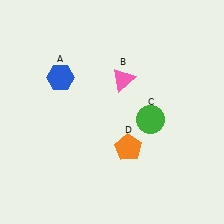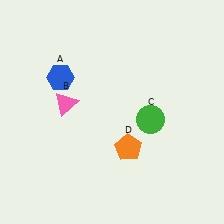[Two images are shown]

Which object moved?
The pink triangle (B) moved left.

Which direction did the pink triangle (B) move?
The pink triangle (B) moved left.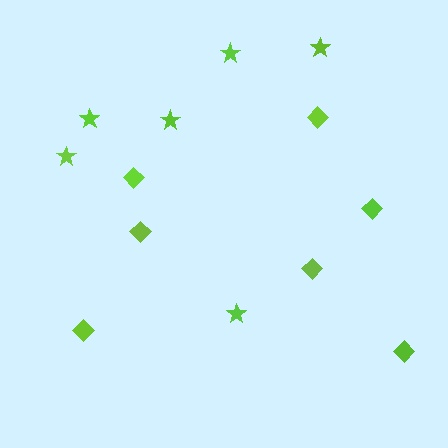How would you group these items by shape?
There are 2 groups: one group of stars (6) and one group of diamonds (7).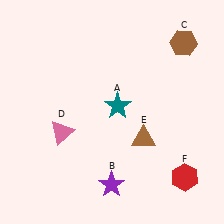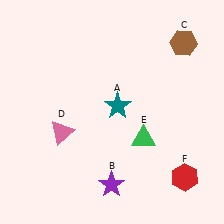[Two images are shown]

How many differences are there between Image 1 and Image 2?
There is 1 difference between the two images.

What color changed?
The triangle (E) changed from brown in Image 1 to green in Image 2.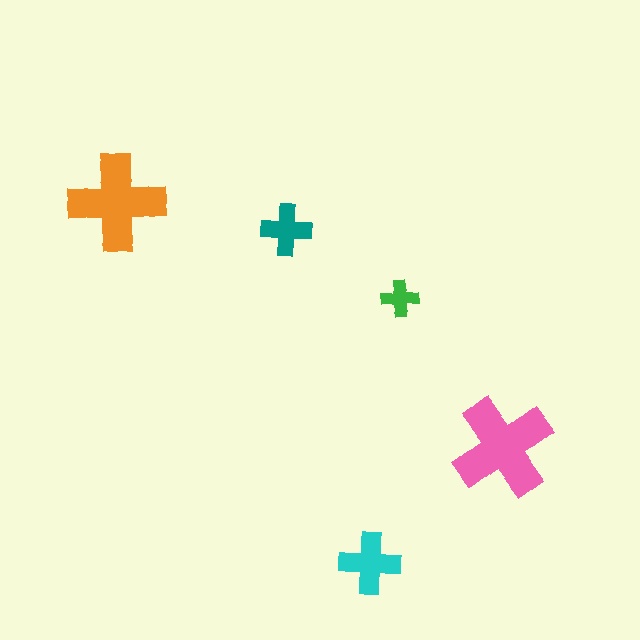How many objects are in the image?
There are 5 objects in the image.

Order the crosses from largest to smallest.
the pink one, the orange one, the cyan one, the teal one, the green one.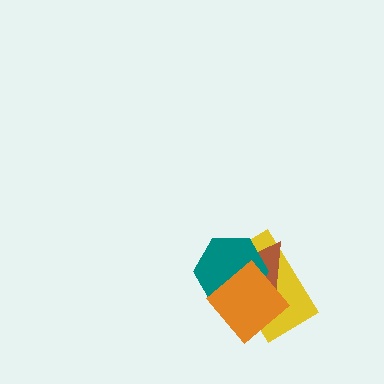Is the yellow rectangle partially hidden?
Yes, it is partially covered by another shape.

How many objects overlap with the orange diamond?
3 objects overlap with the orange diamond.